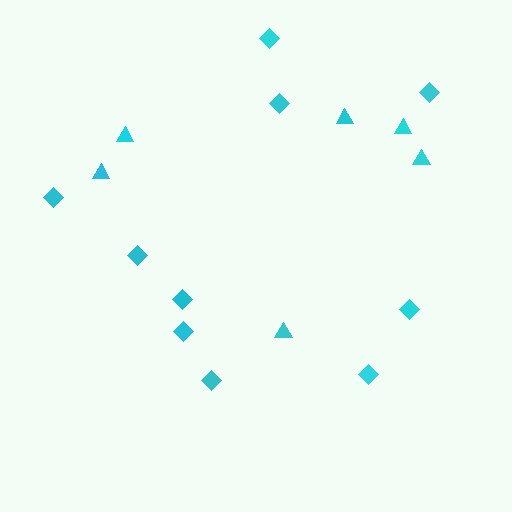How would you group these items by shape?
There are 2 groups: one group of triangles (6) and one group of diamonds (10).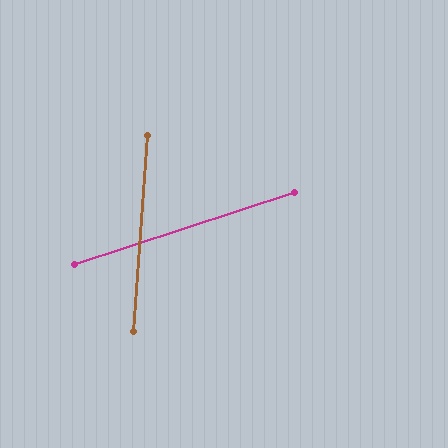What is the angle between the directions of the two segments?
Approximately 68 degrees.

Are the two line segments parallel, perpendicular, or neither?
Neither parallel nor perpendicular — they differ by about 68°.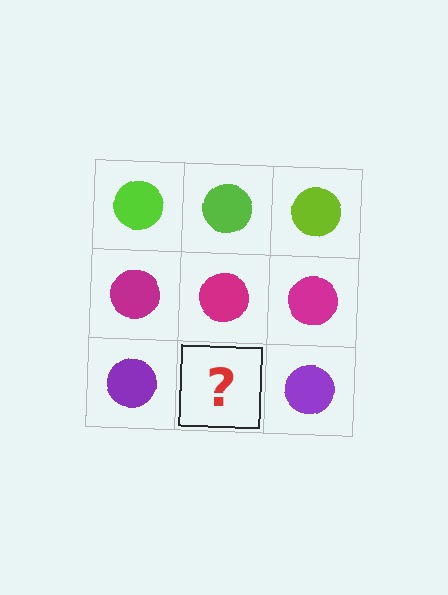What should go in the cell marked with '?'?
The missing cell should contain a purple circle.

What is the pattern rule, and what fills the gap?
The rule is that each row has a consistent color. The gap should be filled with a purple circle.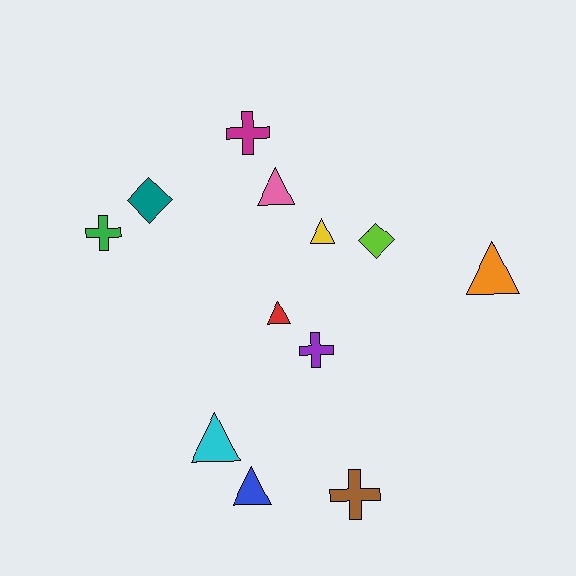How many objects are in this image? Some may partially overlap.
There are 12 objects.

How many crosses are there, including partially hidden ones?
There are 4 crosses.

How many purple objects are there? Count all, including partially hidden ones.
There is 1 purple object.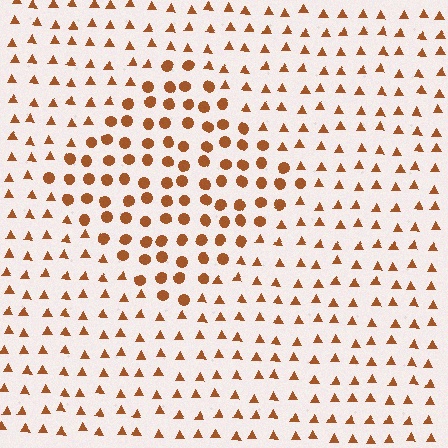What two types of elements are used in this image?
The image uses circles inside the diamond region and triangles outside it.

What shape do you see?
I see a diamond.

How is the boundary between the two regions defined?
The boundary is defined by a change in element shape: circles inside vs. triangles outside. All elements share the same color and spacing.